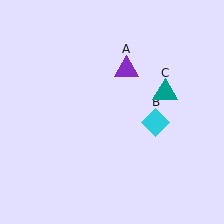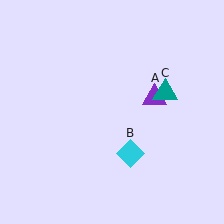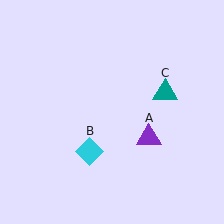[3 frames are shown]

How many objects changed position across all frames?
2 objects changed position: purple triangle (object A), cyan diamond (object B).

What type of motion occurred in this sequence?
The purple triangle (object A), cyan diamond (object B) rotated clockwise around the center of the scene.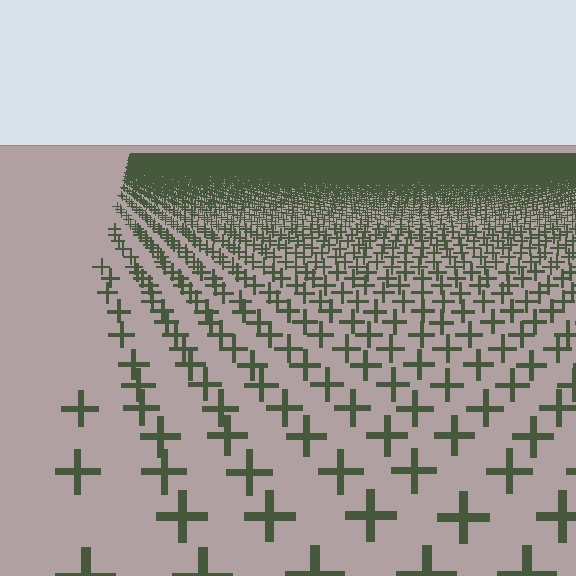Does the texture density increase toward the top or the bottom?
Density increases toward the top.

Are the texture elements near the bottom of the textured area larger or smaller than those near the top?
Larger. Near the bottom, elements are closer to the viewer and appear at a bigger on-screen size.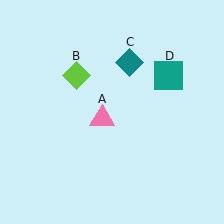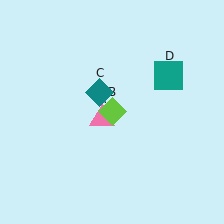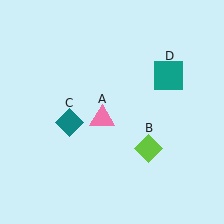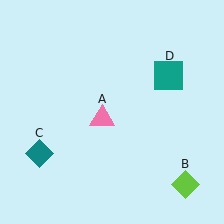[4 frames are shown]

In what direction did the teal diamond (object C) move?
The teal diamond (object C) moved down and to the left.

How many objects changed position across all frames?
2 objects changed position: lime diamond (object B), teal diamond (object C).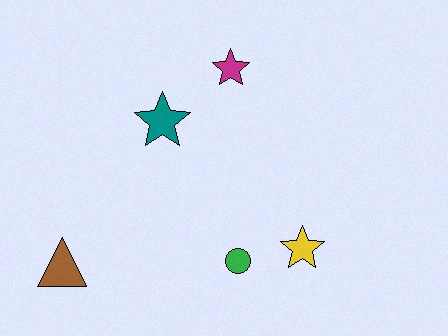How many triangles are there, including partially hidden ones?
There is 1 triangle.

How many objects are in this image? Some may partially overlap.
There are 5 objects.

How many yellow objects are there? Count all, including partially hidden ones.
There is 1 yellow object.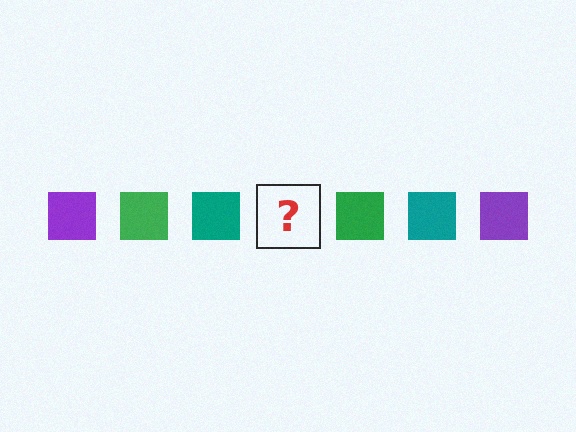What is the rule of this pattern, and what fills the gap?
The rule is that the pattern cycles through purple, green, teal squares. The gap should be filled with a purple square.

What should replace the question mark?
The question mark should be replaced with a purple square.